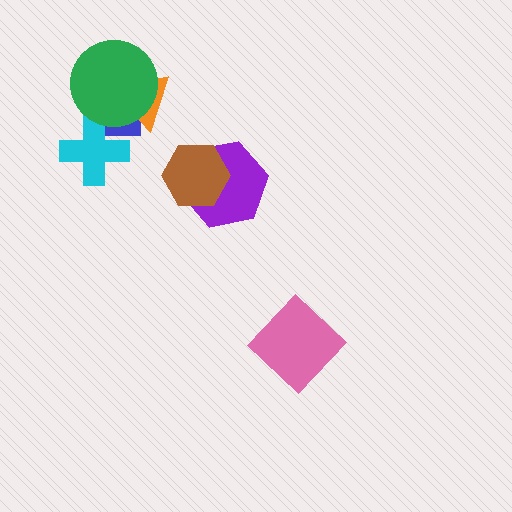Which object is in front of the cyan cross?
The green circle is in front of the cyan cross.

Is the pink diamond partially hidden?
No, no other shape covers it.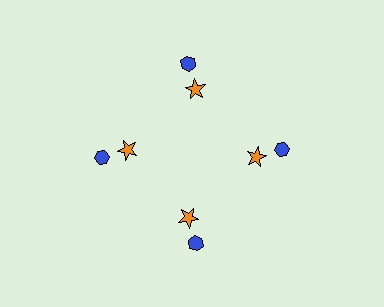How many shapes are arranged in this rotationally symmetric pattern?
There are 8 shapes, arranged in 4 groups of 2.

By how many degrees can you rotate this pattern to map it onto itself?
The pattern maps onto itself every 90 degrees of rotation.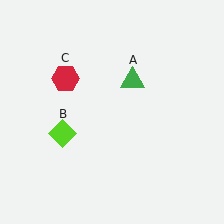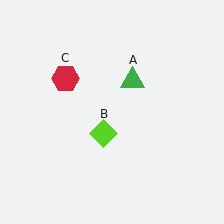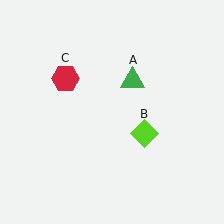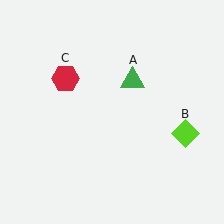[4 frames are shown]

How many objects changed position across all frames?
1 object changed position: lime diamond (object B).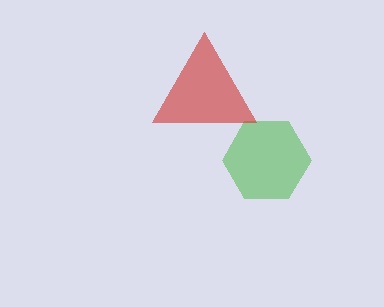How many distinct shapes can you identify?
There are 2 distinct shapes: a green hexagon, a red triangle.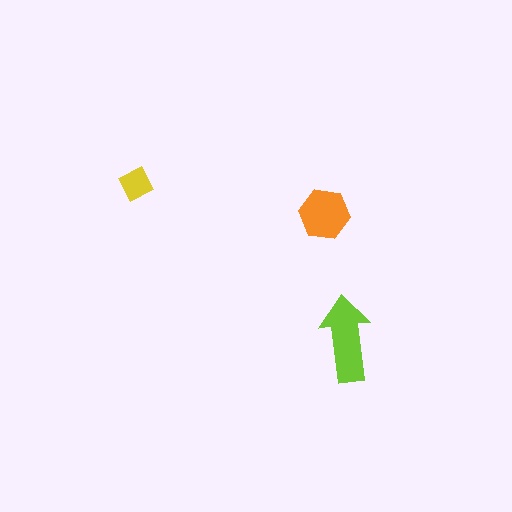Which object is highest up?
The yellow square is topmost.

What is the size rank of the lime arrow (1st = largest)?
1st.